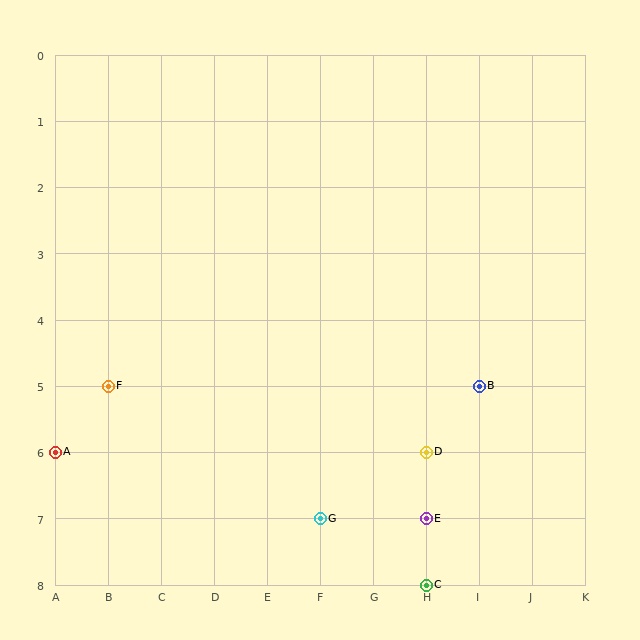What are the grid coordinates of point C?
Point C is at grid coordinates (H, 8).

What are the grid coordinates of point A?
Point A is at grid coordinates (A, 6).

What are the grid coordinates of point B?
Point B is at grid coordinates (I, 5).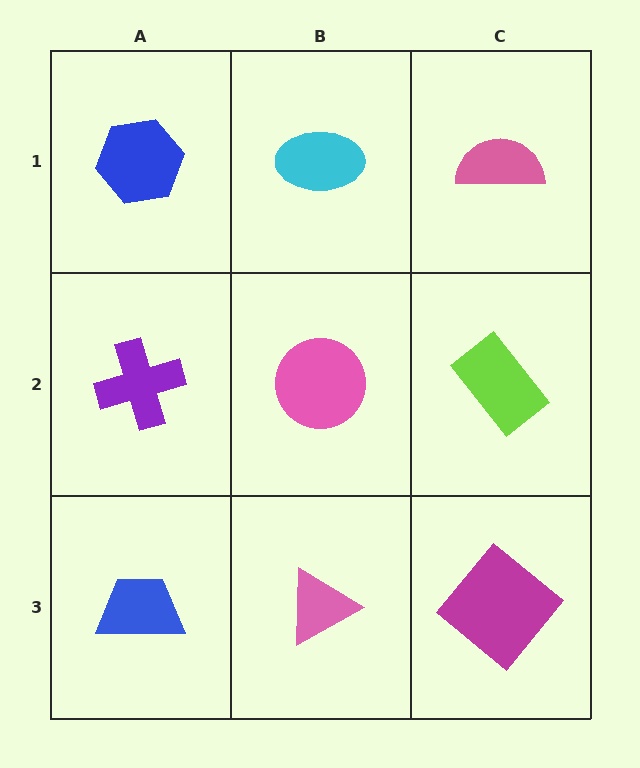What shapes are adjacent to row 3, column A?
A purple cross (row 2, column A), a pink triangle (row 3, column B).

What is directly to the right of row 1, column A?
A cyan ellipse.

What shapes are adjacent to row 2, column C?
A pink semicircle (row 1, column C), a magenta diamond (row 3, column C), a pink circle (row 2, column B).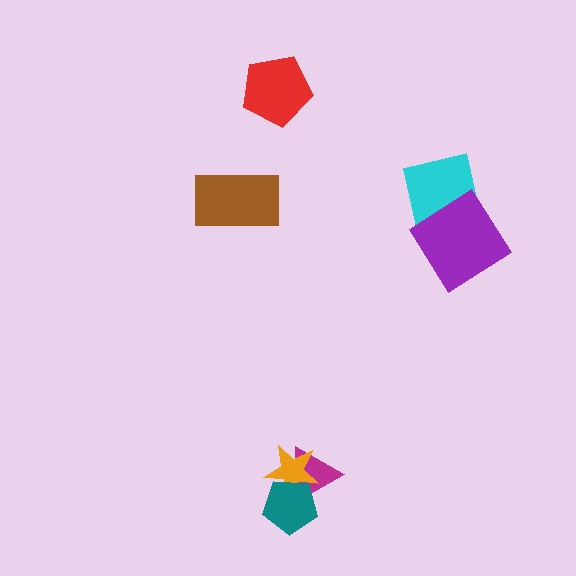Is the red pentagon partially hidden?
No, no other shape covers it.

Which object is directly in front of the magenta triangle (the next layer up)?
The orange star is directly in front of the magenta triangle.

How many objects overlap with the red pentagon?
0 objects overlap with the red pentagon.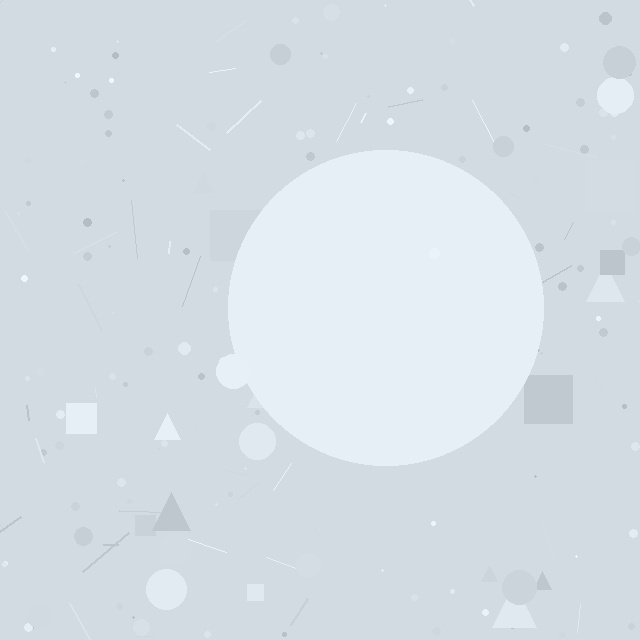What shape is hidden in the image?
A circle is hidden in the image.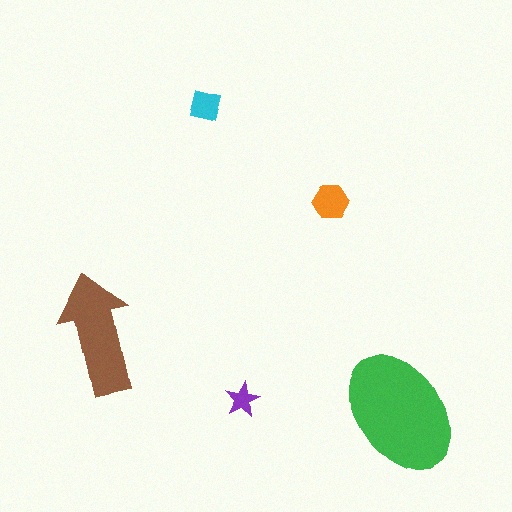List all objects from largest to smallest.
The green ellipse, the brown arrow, the orange hexagon, the cyan square, the purple star.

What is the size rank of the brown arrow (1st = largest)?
2nd.